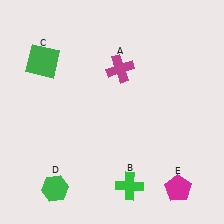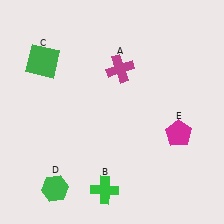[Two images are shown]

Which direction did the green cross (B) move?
The green cross (B) moved left.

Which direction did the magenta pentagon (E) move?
The magenta pentagon (E) moved up.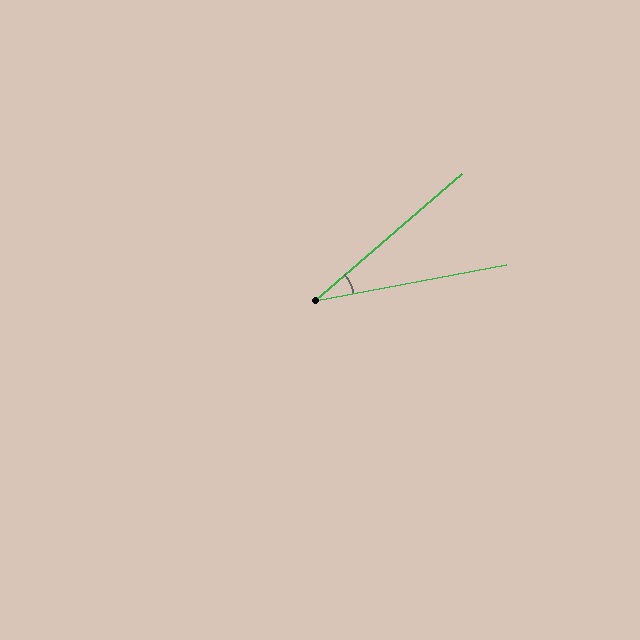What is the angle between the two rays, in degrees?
Approximately 30 degrees.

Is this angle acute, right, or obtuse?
It is acute.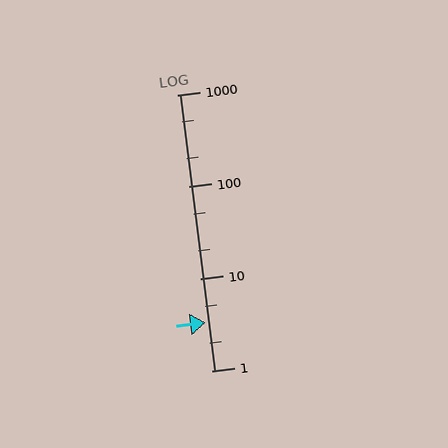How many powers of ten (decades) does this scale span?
The scale spans 3 decades, from 1 to 1000.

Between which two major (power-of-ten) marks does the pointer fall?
The pointer is between 1 and 10.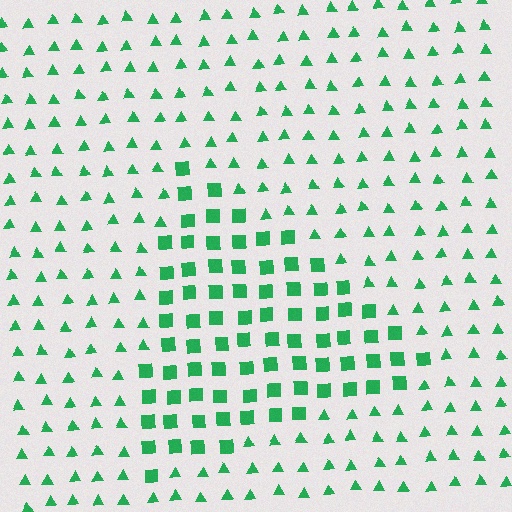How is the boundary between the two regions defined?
The boundary is defined by a change in element shape: squares inside vs. triangles outside. All elements share the same color and spacing.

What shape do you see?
I see a triangle.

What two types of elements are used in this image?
The image uses squares inside the triangle region and triangles outside it.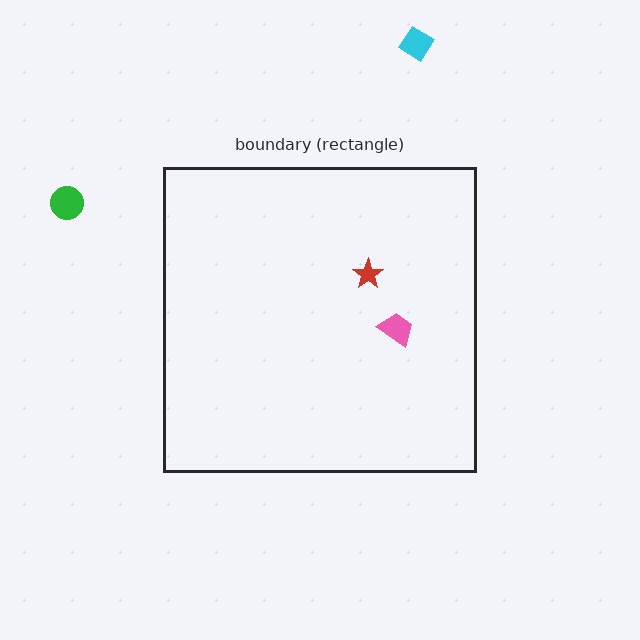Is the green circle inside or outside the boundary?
Outside.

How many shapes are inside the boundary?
2 inside, 2 outside.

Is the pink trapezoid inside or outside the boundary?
Inside.